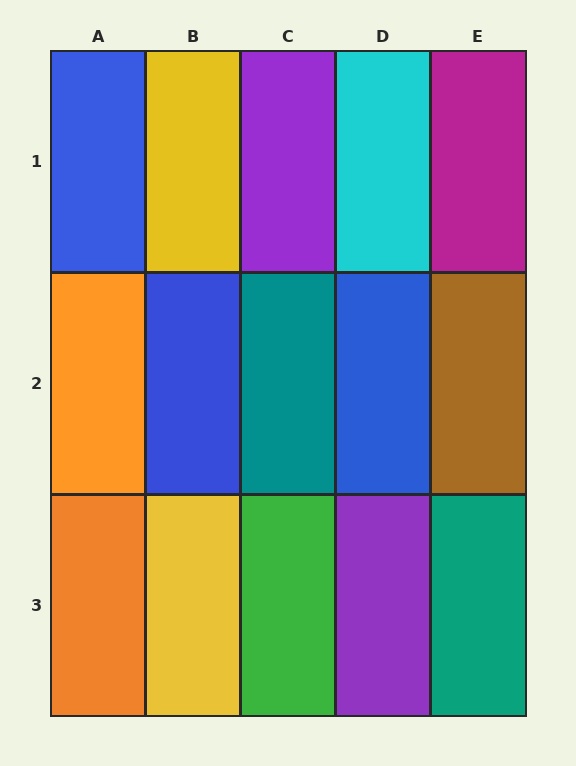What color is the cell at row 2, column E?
Brown.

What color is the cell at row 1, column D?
Cyan.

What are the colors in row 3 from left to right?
Orange, yellow, green, purple, teal.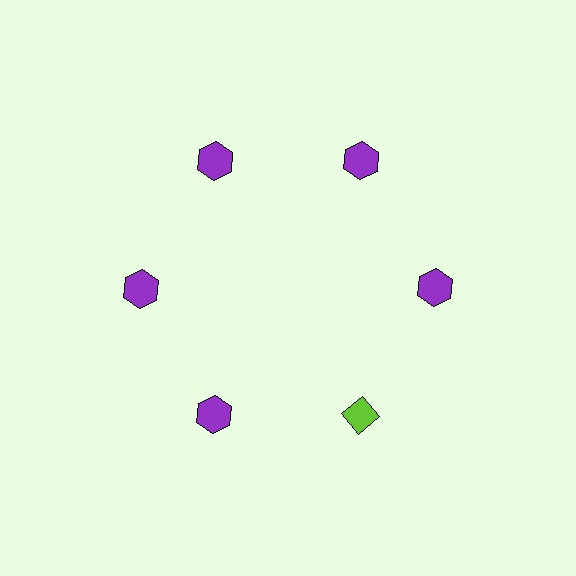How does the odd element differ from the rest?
It differs in both color (lime instead of purple) and shape (diamond instead of hexagon).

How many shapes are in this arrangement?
There are 6 shapes arranged in a ring pattern.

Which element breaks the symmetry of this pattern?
The lime diamond at roughly the 5 o'clock position breaks the symmetry. All other shapes are purple hexagons.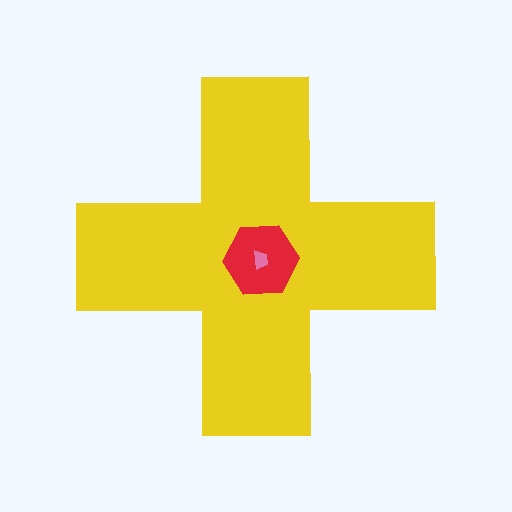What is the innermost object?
The pink trapezoid.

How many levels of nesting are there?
3.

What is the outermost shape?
The yellow cross.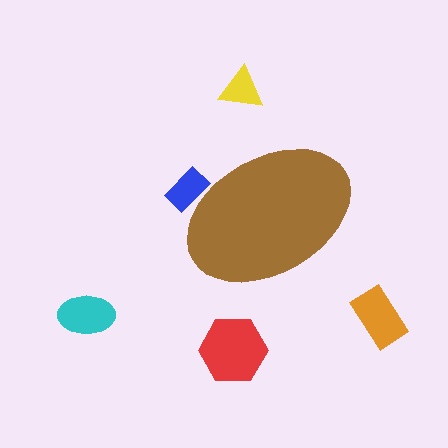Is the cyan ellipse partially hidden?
No, the cyan ellipse is fully visible.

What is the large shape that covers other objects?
A brown ellipse.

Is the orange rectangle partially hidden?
No, the orange rectangle is fully visible.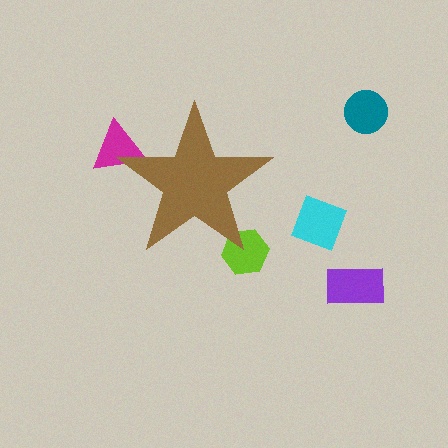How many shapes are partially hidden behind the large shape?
2 shapes are partially hidden.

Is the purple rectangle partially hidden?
No, the purple rectangle is fully visible.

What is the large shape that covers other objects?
A brown star.